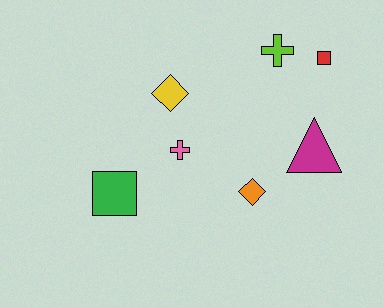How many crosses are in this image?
There are 2 crosses.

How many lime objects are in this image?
There is 1 lime object.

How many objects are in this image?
There are 7 objects.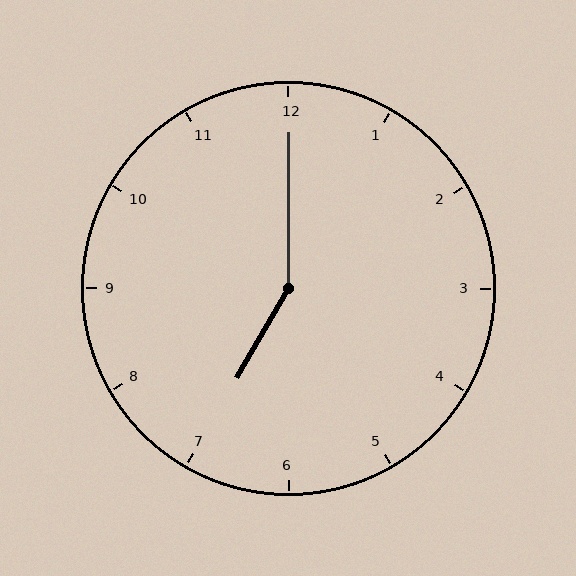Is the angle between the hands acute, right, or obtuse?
It is obtuse.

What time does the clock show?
7:00.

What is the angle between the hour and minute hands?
Approximately 150 degrees.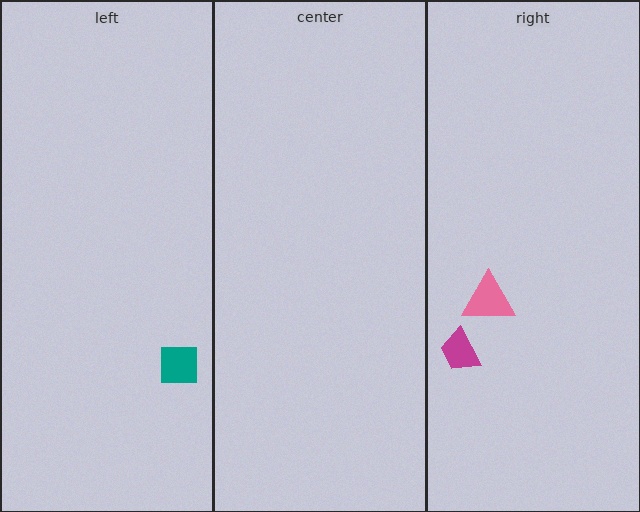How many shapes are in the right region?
2.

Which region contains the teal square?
The left region.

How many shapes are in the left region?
1.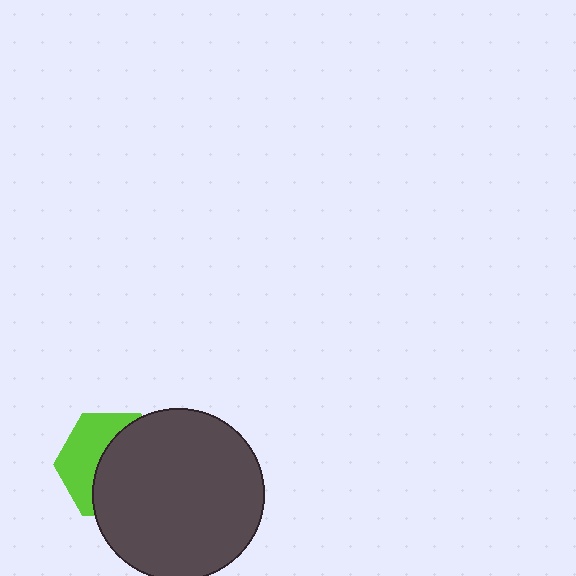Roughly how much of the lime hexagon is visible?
A small part of it is visible (roughly 42%).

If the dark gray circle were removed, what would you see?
You would see the complete lime hexagon.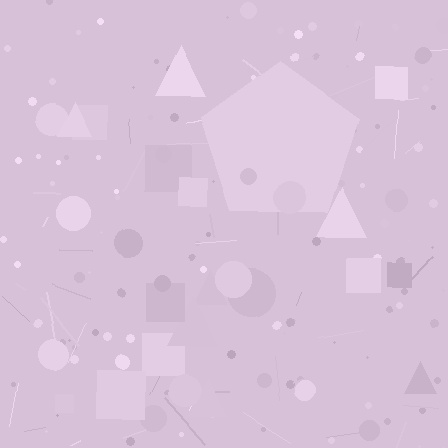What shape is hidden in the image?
A pentagon is hidden in the image.